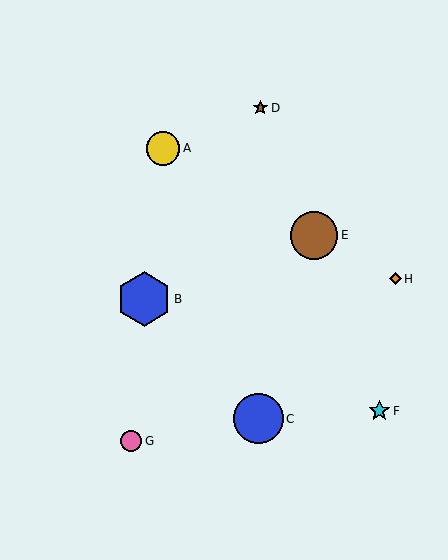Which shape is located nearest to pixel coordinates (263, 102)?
The brown star (labeled D) at (260, 108) is nearest to that location.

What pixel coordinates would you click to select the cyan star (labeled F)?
Click at (379, 411) to select the cyan star F.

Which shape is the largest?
The blue hexagon (labeled B) is the largest.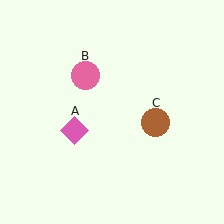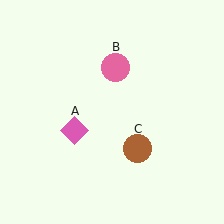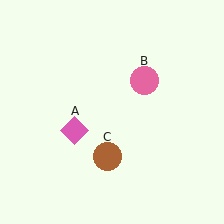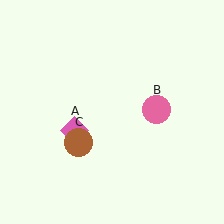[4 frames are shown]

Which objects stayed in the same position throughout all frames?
Pink diamond (object A) remained stationary.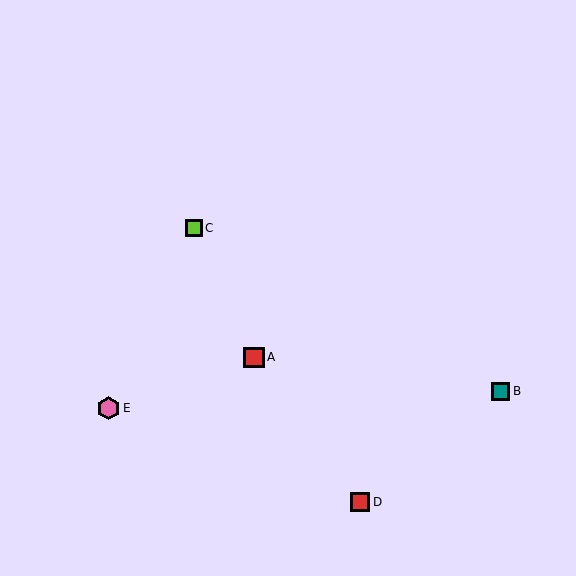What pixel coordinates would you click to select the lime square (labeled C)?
Click at (194, 228) to select the lime square C.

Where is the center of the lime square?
The center of the lime square is at (194, 228).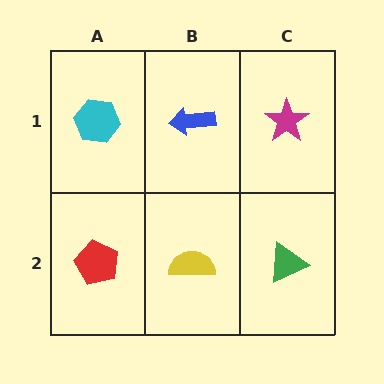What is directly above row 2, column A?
A cyan hexagon.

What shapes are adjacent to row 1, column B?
A yellow semicircle (row 2, column B), a cyan hexagon (row 1, column A), a magenta star (row 1, column C).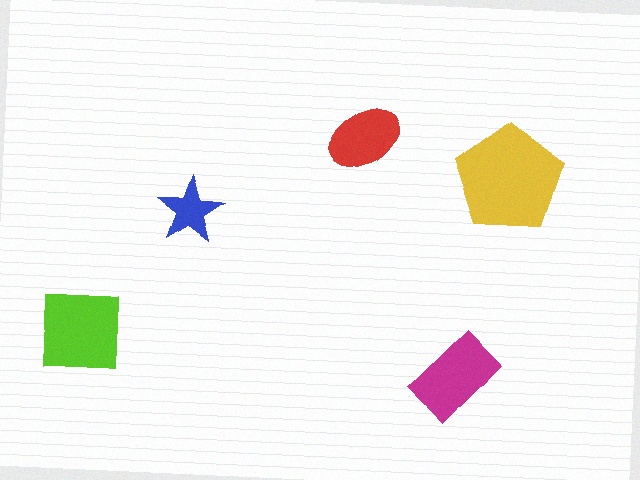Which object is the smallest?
The blue star.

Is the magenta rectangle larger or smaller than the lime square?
Smaller.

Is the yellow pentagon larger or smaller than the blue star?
Larger.